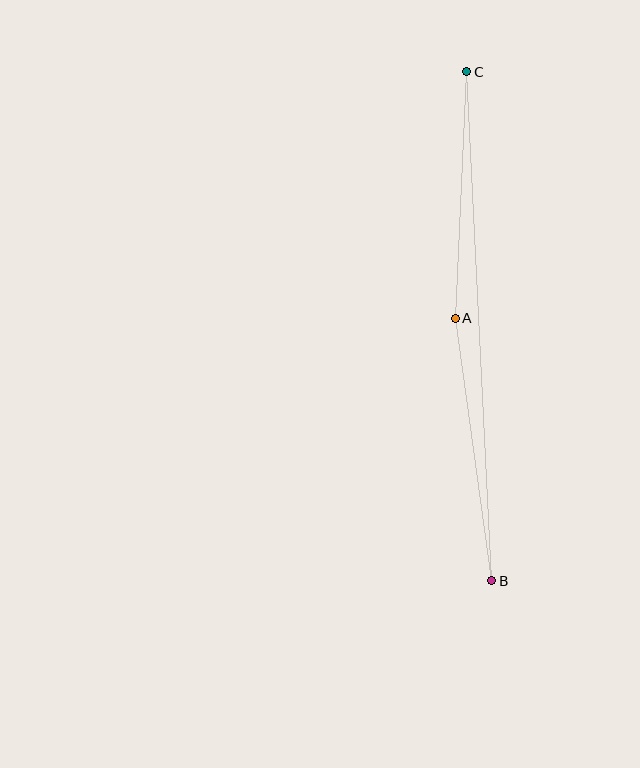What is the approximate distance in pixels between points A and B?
The distance between A and B is approximately 265 pixels.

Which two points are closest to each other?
Points A and C are closest to each other.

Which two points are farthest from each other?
Points B and C are farthest from each other.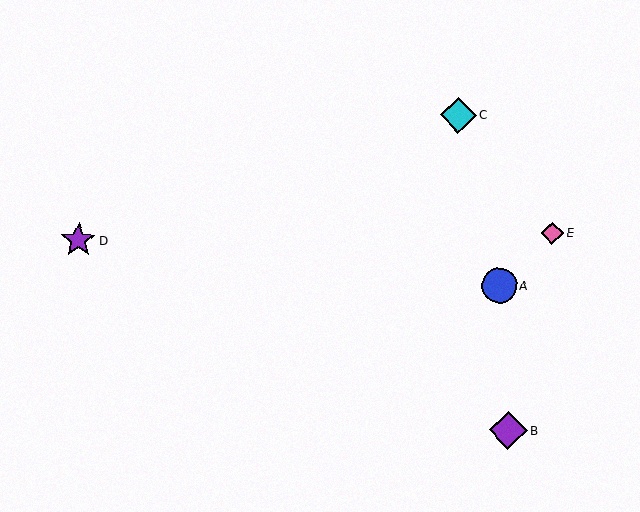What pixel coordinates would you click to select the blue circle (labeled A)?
Click at (499, 286) to select the blue circle A.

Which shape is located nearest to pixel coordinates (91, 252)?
The purple star (labeled D) at (79, 240) is nearest to that location.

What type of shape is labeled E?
Shape E is a pink diamond.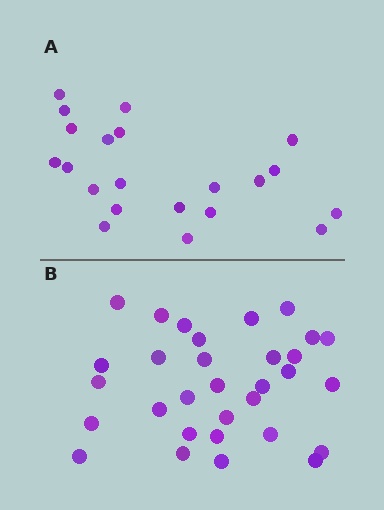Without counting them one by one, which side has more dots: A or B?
Region B (the bottom region) has more dots.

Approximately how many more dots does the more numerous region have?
Region B has roughly 10 or so more dots than region A.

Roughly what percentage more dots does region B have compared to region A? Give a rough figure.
About 50% more.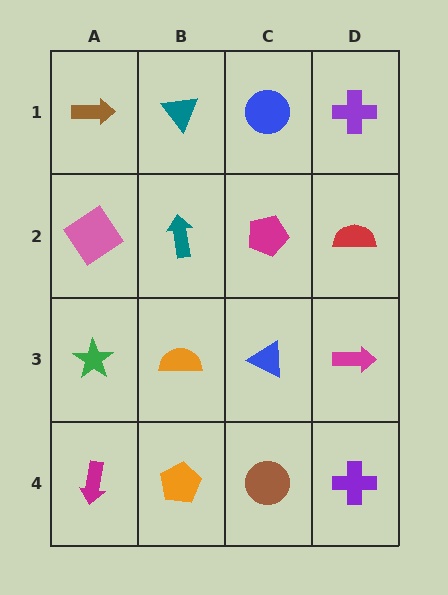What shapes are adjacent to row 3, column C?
A magenta pentagon (row 2, column C), a brown circle (row 4, column C), an orange semicircle (row 3, column B), a magenta arrow (row 3, column D).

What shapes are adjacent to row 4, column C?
A blue triangle (row 3, column C), an orange pentagon (row 4, column B), a purple cross (row 4, column D).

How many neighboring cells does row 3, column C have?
4.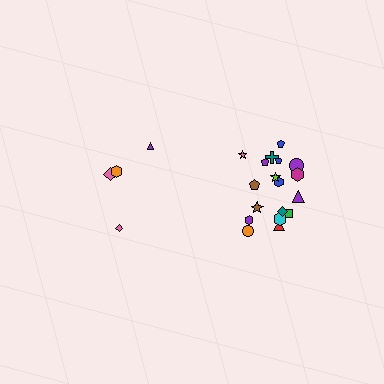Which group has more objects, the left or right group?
The right group.